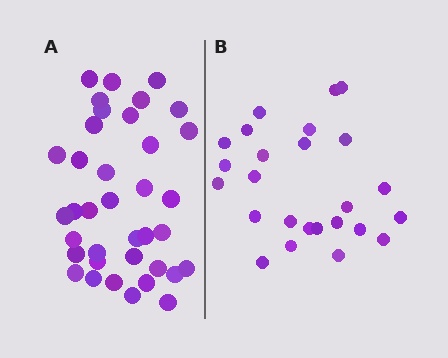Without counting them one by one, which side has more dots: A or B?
Region A (the left region) has more dots.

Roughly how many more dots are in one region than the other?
Region A has roughly 12 or so more dots than region B.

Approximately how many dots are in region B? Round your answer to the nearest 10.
About 20 dots. (The exact count is 25, which rounds to 20.)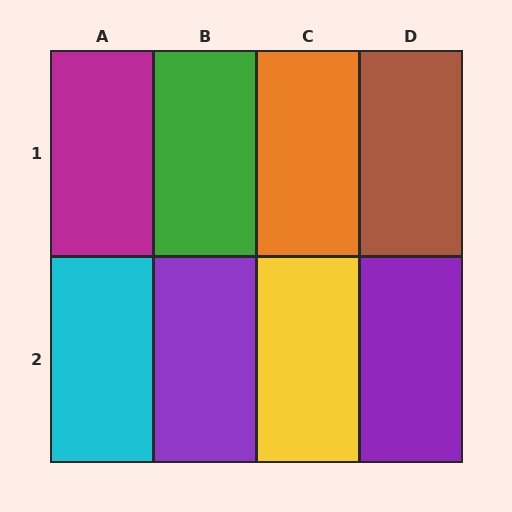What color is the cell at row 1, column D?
Brown.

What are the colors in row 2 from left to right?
Cyan, purple, yellow, purple.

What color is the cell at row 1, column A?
Magenta.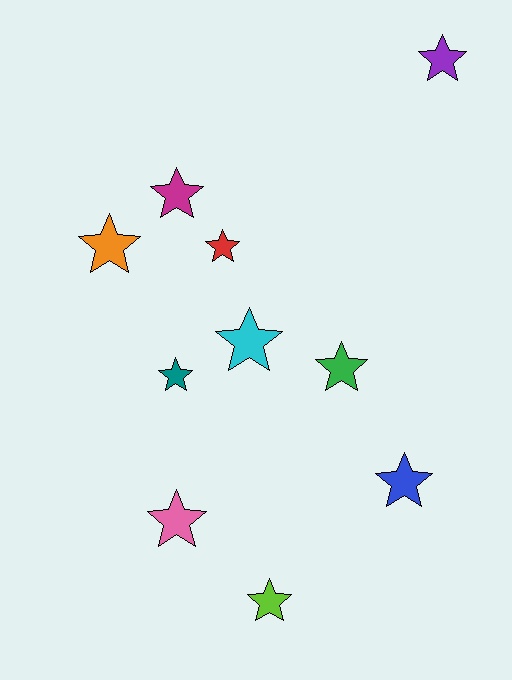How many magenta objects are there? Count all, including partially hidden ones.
There is 1 magenta object.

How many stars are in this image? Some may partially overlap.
There are 10 stars.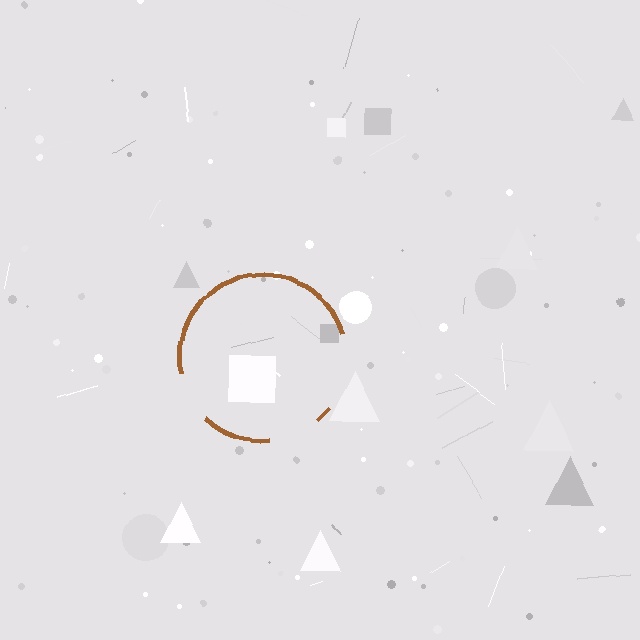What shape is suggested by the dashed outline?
The dashed outline suggests a circle.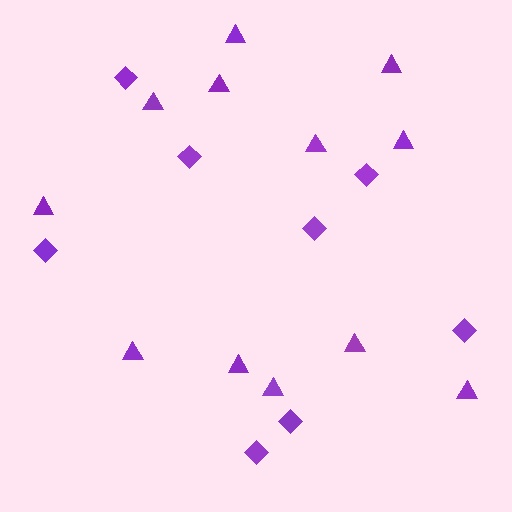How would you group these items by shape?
There are 2 groups: one group of diamonds (8) and one group of triangles (12).